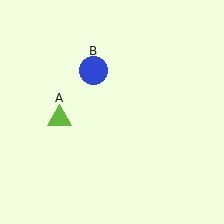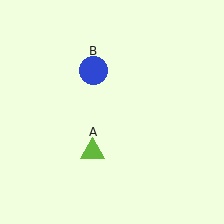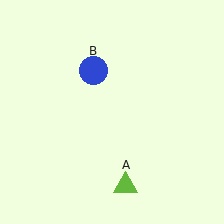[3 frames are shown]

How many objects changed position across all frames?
1 object changed position: lime triangle (object A).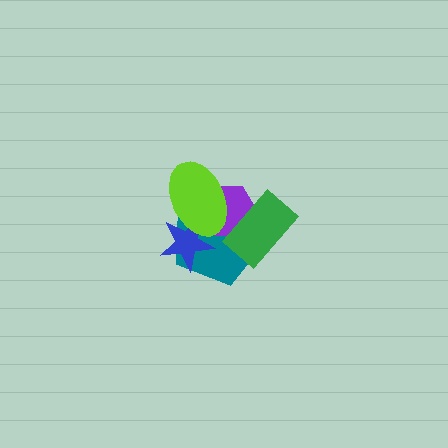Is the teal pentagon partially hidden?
Yes, it is partially covered by another shape.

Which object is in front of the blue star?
The lime ellipse is in front of the blue star.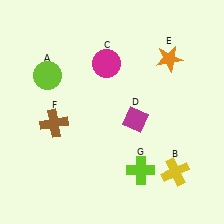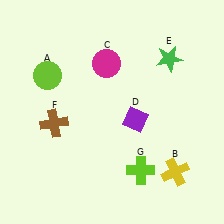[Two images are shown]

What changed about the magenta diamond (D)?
In Image 1, D is magenta. In Image 2, it changed to purple.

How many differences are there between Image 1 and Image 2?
There are 2 differences between the two images.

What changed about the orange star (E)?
In Image 1, E is orange. In Image 2, it changed to green.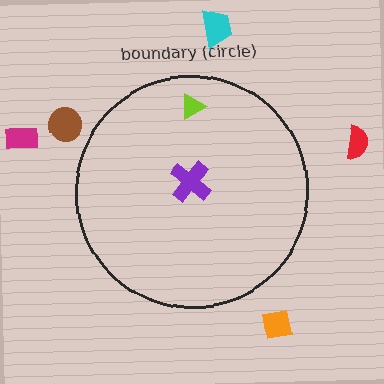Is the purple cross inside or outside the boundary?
Inside.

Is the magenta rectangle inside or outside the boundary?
Outside.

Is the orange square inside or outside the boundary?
Outside.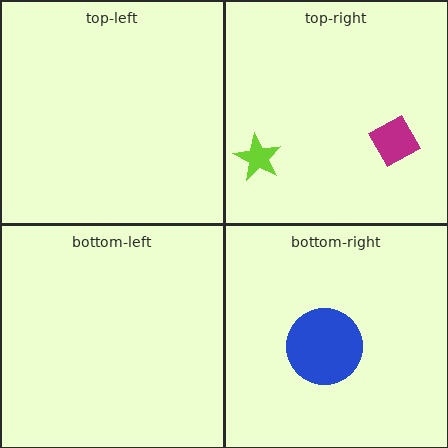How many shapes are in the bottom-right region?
1.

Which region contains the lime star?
The top-right region.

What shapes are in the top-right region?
The magenta diamond, the lime star.